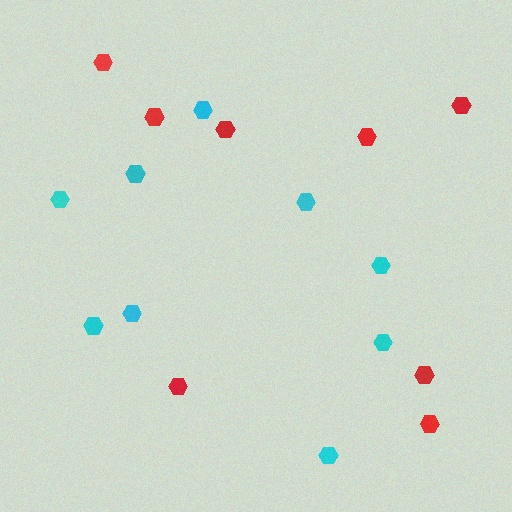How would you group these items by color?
There are 2 groups: one group of red hexagons (8) and one group of cyan hexagons (9).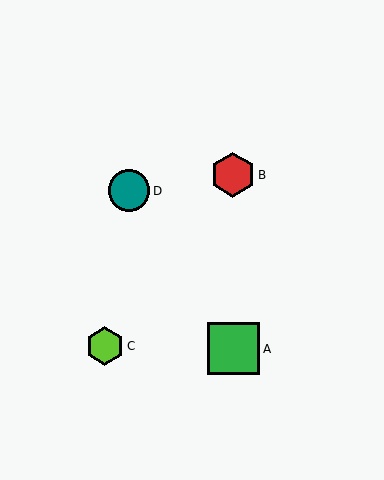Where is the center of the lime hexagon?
The center of the lime hexagon is at (105, 346).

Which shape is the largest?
The green square (labeled A) is the largest.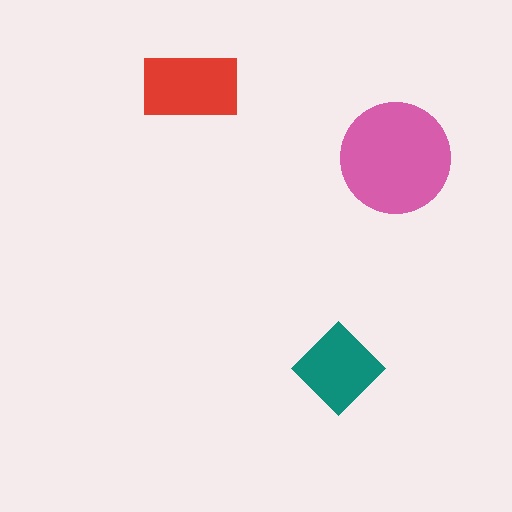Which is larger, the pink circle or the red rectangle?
The pink circle.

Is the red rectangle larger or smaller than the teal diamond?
Larger.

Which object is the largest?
The pink circle.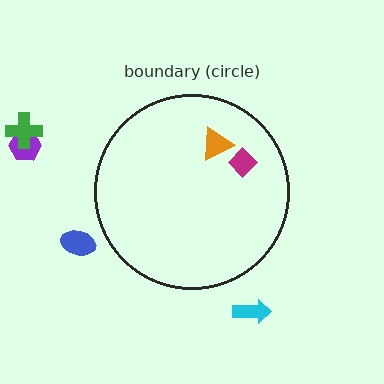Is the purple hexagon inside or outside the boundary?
Outside.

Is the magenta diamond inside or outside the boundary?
Inside.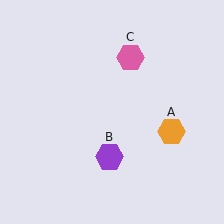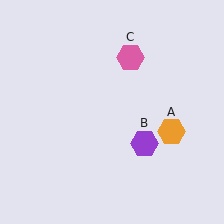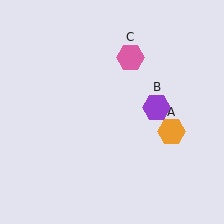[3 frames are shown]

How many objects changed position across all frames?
1 object changed position: purple hexagon (object B).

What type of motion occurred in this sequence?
The purple hexagon (object B) rotated counterclockwise around the center of the scene.